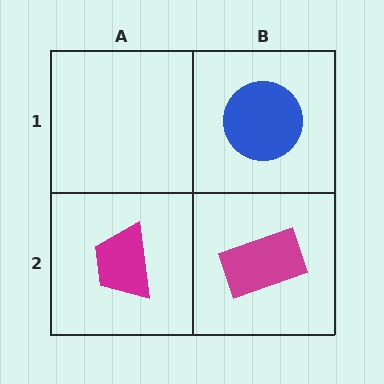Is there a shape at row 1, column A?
No, that cell is empty.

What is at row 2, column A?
A magenta trapezoid.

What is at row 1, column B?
A blue circle.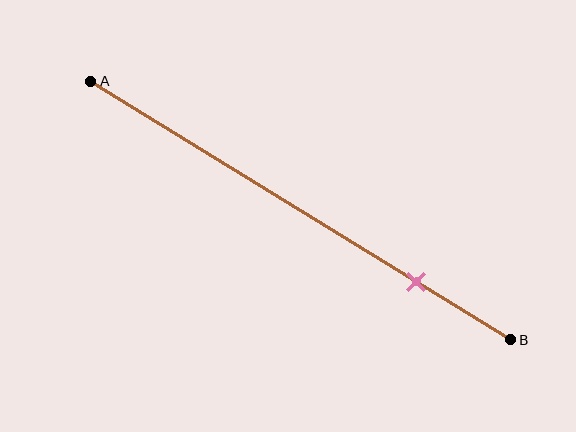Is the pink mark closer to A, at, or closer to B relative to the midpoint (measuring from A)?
The pink mark is closer to point B than the midpoint of segment AB.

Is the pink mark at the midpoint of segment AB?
No, the mark is at about 80% from A, not at the 50% midpoint.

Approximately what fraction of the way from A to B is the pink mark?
The pink mark is approximately 80% of the way from A to B.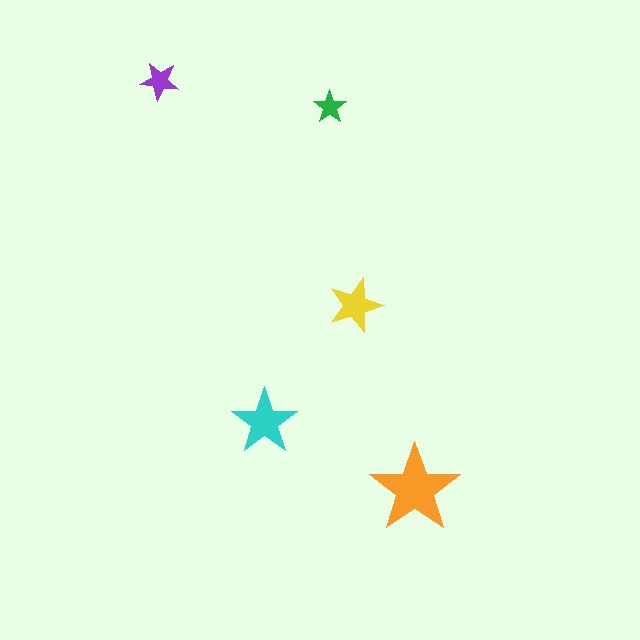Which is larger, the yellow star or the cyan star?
The cyan one.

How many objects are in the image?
There are 5 objects in the image.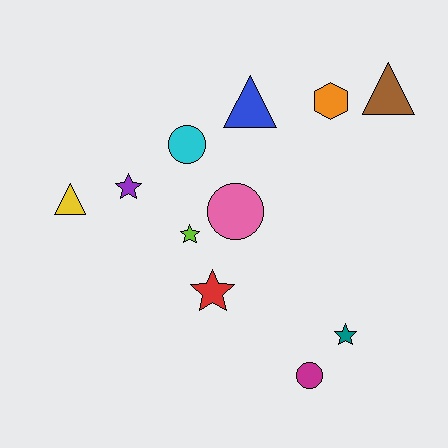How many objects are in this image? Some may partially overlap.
There are 11 objects.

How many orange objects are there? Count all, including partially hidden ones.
There is 1 orange object.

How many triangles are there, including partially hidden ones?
There are 3 triangles.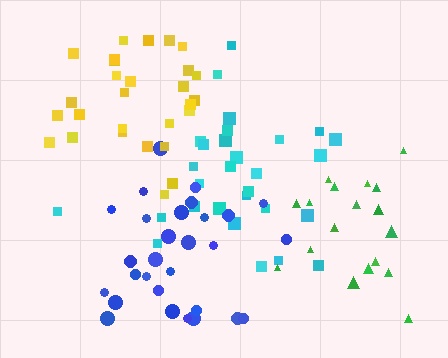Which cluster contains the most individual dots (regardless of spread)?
Cyan (30).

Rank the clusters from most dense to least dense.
yellow, cyan, green, blue.